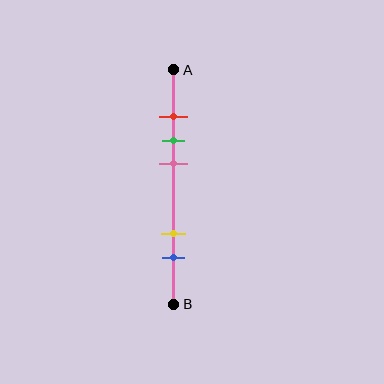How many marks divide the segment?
There are 5 marks dividing the segment.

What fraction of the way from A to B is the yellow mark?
The yellow mark is approximately 70% (0.7) of the way from A to B.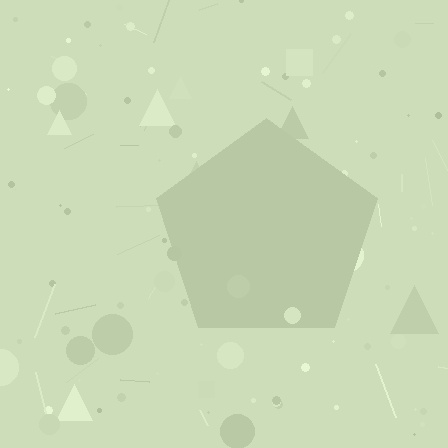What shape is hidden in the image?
A pentagon is hidden in the image.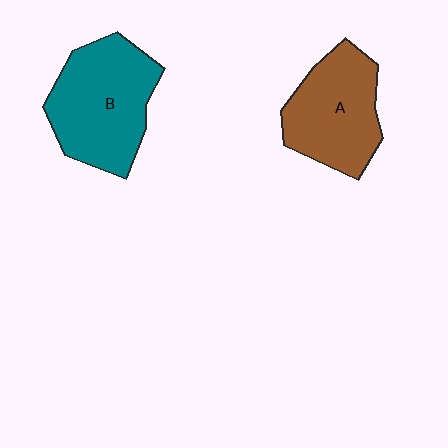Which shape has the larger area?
Shape B (teal).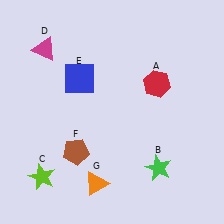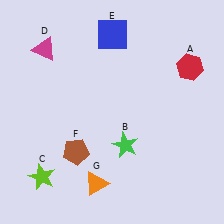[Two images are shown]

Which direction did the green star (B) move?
The green star (B) moved left.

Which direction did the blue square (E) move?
The blue square (E) moved up.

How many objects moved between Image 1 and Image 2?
3 objects moved between the two images.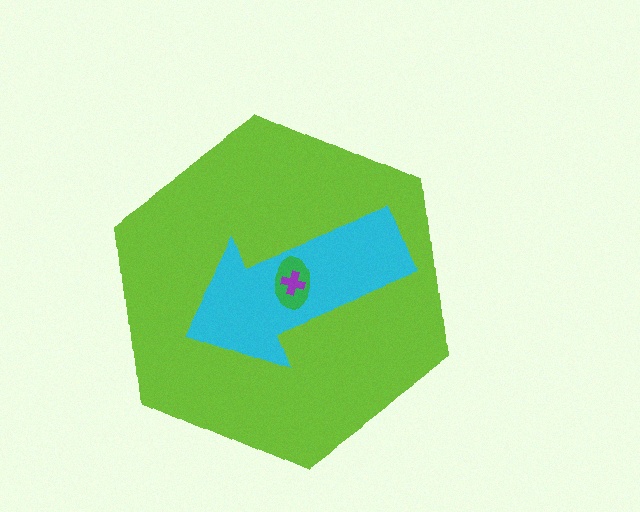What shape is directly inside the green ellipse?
The purple cross.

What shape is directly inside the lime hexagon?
The cyan arrow.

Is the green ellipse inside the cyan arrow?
Yes.